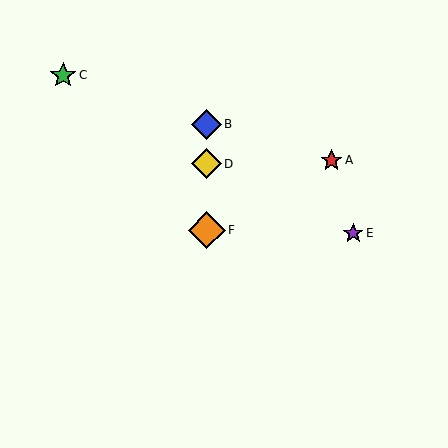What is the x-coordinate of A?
Object A is at x≈332.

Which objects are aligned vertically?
Objects B, D, F are aligned vertically.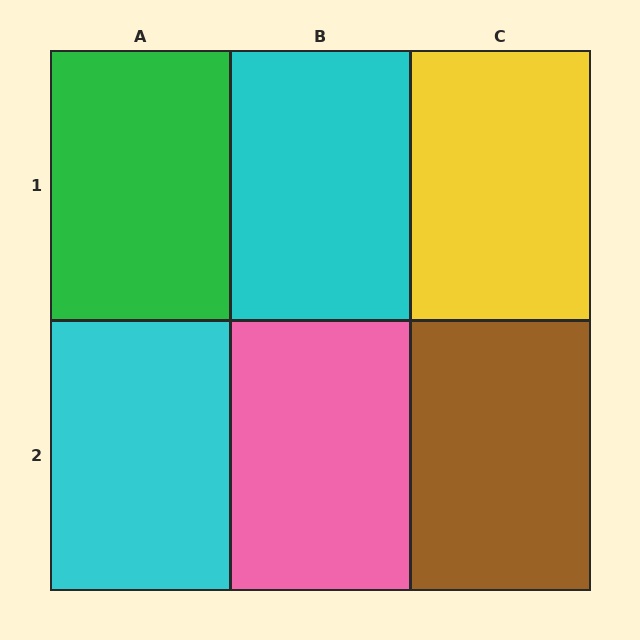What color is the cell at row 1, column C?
Yellow.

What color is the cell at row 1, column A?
Green.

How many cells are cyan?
2 cells are cyan.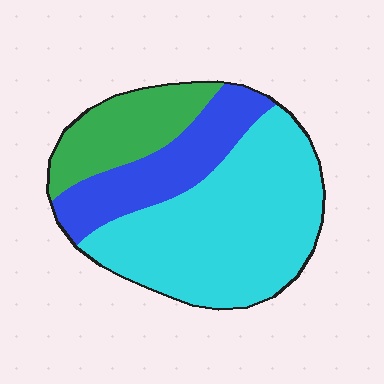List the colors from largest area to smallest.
From largest to smallest: cyan, blue, green.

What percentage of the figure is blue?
Blue covers 24% of the figure.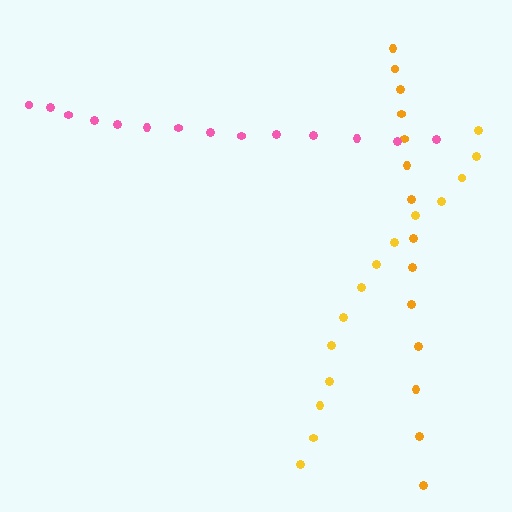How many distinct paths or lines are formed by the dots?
There are 3 distinct paths.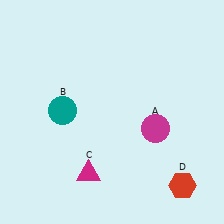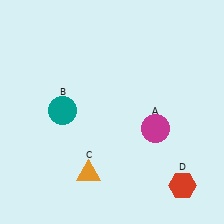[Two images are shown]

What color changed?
The triangle (C) changed from magenta in Image 1 to orange in Image 2.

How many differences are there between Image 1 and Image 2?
There is 1 difference between the two images.